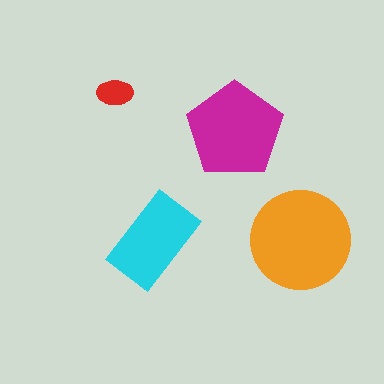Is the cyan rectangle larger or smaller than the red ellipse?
Larger.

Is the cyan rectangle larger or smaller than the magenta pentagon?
Smaller.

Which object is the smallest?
The red ellipse.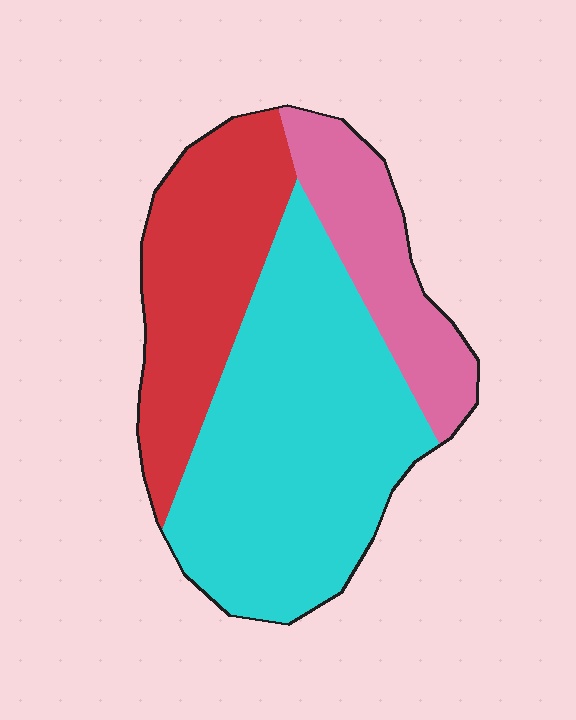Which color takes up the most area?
Cyan, at roughly 50%.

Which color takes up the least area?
Pink, at roughly 20%.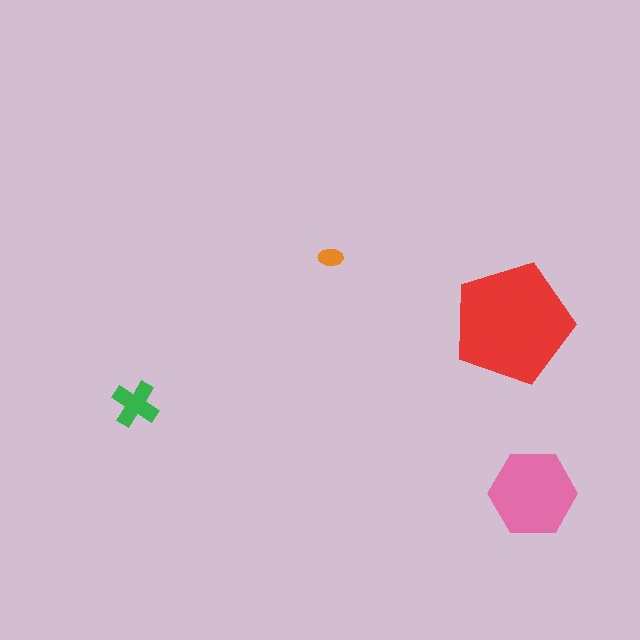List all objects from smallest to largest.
The orange ellipse, the green cross, the pink hexagon, the red pentagon.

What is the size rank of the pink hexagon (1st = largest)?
2nd.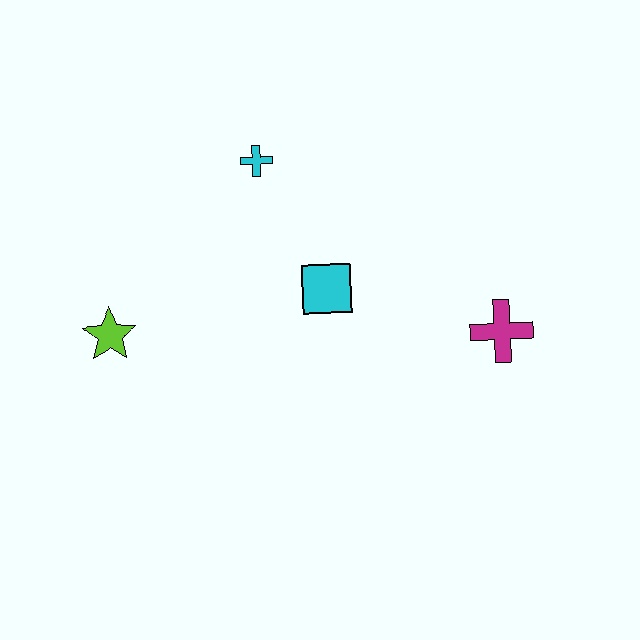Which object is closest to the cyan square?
The cyan cross is closest to the cyan square.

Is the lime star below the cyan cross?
Yes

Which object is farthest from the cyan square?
The lime star is farthest from the cyan square.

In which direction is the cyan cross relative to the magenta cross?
The cyan cross is to the left of the magenta cross.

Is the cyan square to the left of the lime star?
No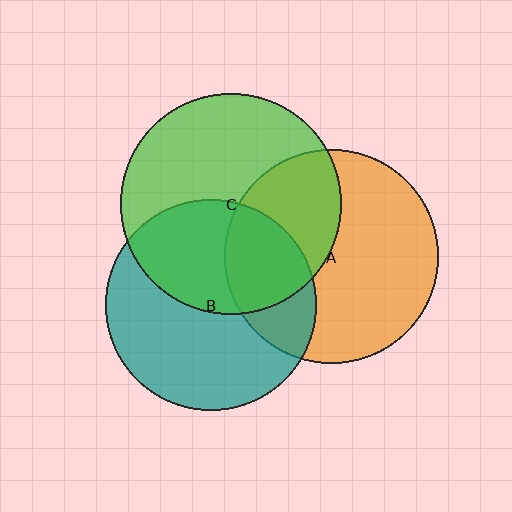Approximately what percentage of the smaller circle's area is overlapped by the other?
Approximately 30%.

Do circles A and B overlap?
Yes.